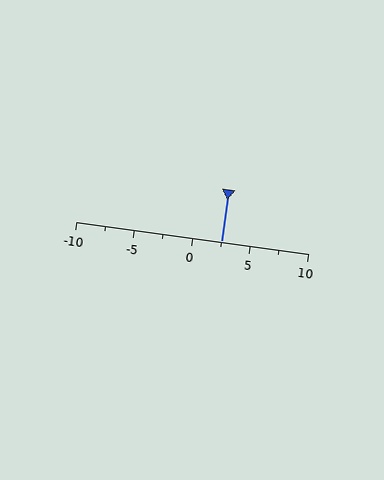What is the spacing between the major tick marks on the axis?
The major ticks are spaced 5 apart.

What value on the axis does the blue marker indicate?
The marker indicates approximately 2.5.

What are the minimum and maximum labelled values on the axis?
The axis runs from -10 to 10.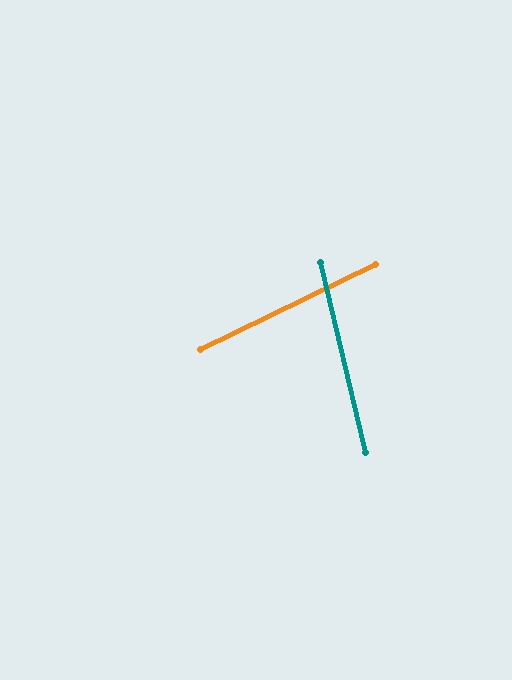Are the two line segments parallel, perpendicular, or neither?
Neither parallel nor perpendicular — they differ by about 77°.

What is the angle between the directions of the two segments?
Approximately 77 degrees.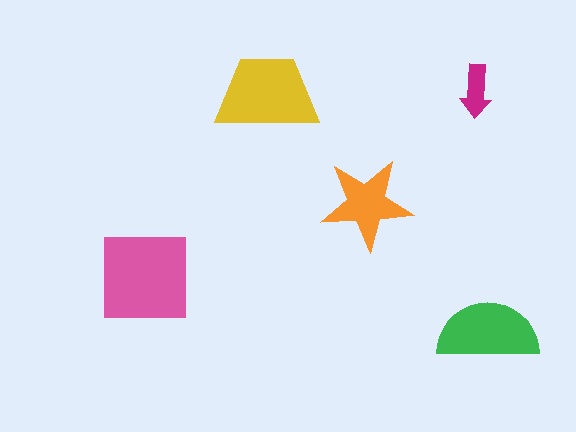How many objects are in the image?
There are 5 objects in the image.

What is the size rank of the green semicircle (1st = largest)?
3rd.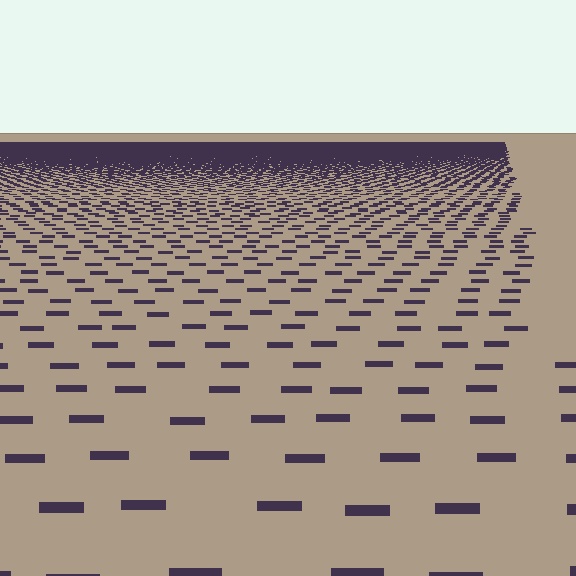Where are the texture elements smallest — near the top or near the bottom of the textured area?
Near the top.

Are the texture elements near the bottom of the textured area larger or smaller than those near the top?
Larger. Near the bottom, elements are closer to the viewer and appear at a bigger on-screen size.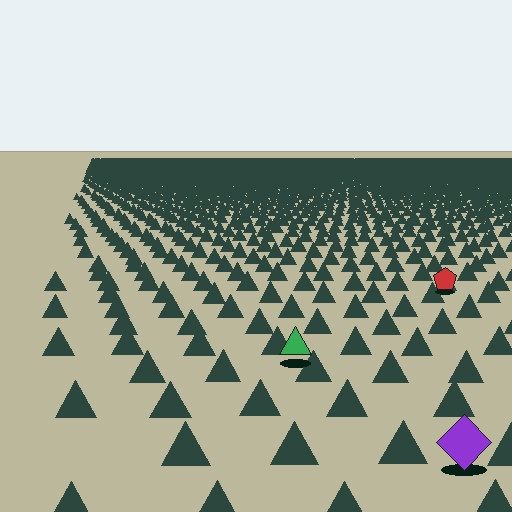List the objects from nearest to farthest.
From nearest to farthest: the purple diamond, the green triangle, the red pentagon.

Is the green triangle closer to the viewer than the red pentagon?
Yes. The green triangle is closer — you can tell from the texture gradient: the ground texture is coarser near it.